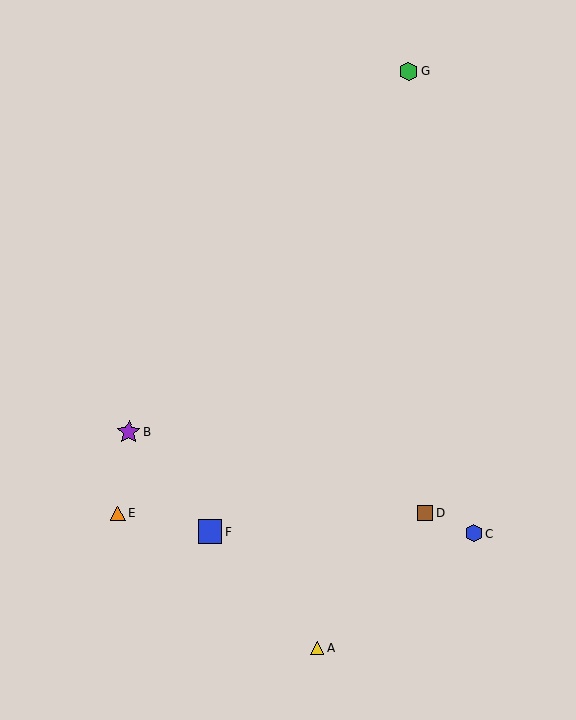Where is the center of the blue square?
The center of the blue square is at (209, 532).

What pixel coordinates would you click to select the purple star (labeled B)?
Click at (129, 432) to select the purple star B.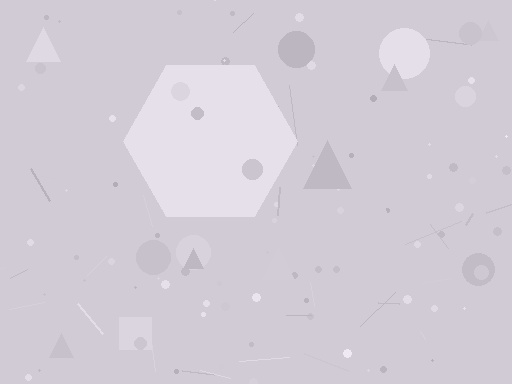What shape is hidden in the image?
A hexagon is hidden in the image.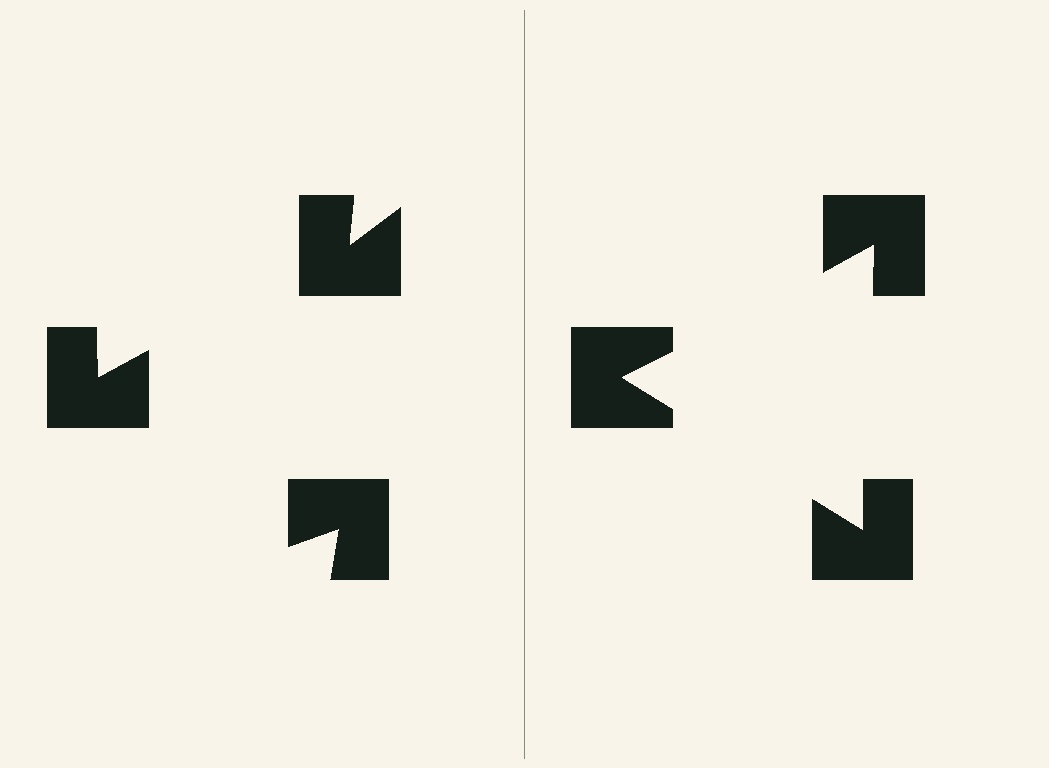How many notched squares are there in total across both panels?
6 — 3 on each side.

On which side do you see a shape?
An illusory triangle appears on the right side. On the left side the wedge cuts are rotated, so no coherent shape forms.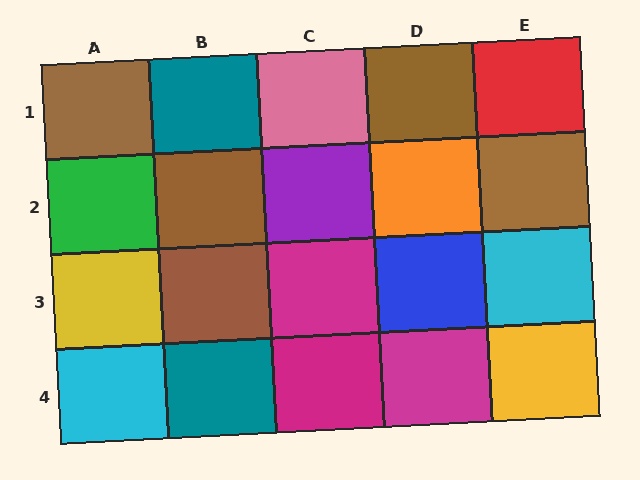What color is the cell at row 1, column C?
Pink.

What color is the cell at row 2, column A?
Green.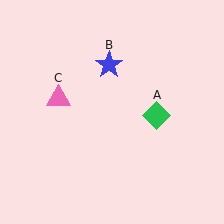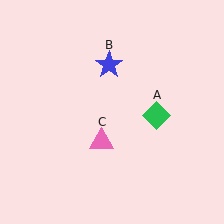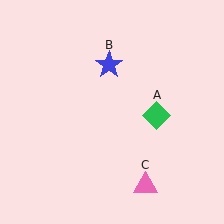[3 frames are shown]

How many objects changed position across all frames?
1 object changed position: pink triangle (object C).